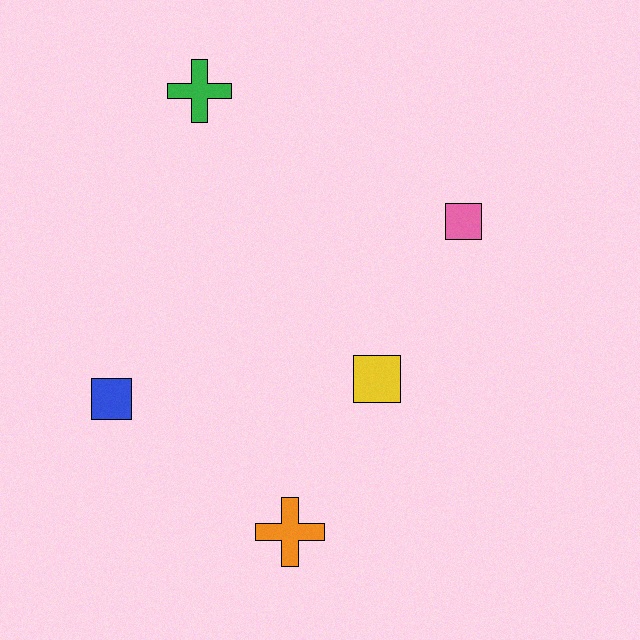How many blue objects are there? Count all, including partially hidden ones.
There is 1 blue object.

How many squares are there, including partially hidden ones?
There are 3 squares.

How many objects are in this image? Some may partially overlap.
There are 5 objects.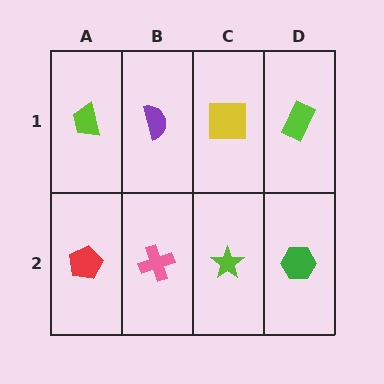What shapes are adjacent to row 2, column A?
A lime trapezoid (row 1, column A), a pink cross (row 2, column B).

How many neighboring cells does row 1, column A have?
2.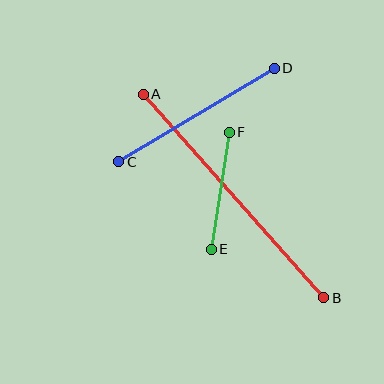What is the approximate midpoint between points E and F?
The midpoint is at approximately (220, 191) pixels.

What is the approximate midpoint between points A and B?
The midpoint is at approximately (234, 196) pixels.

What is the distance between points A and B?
The distance is approximately 272 pixels.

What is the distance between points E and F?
The distance is approximately 118 pixels.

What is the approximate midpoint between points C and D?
The midpoint is at approximately (196, 115) pixels.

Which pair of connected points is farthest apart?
Points A and B are farthest apart.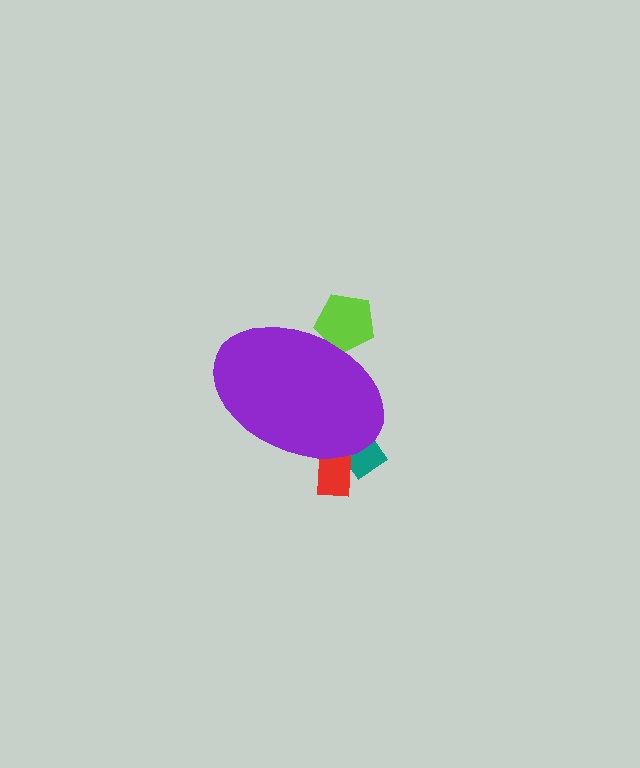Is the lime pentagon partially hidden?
Yes, the lime pentagon is partially hidden behind the purple ellipse.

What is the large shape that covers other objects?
A purple ellipse.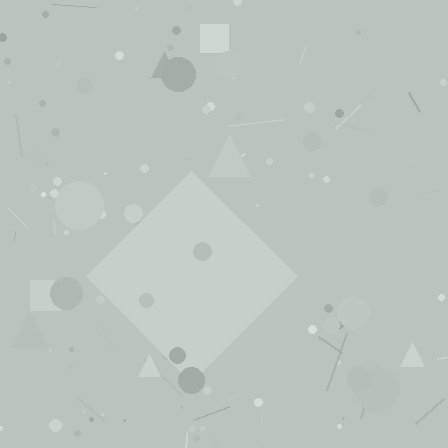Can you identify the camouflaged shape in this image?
The camouflaged shape is a diamond.